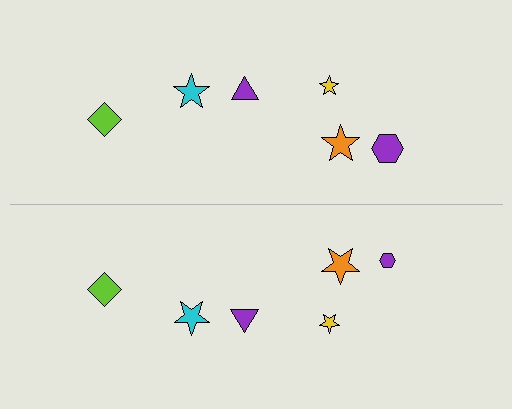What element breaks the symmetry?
The purple hexagon on the bottom side has a different size than its mirror counterpart.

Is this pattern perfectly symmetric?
No, the pattern is not perfectly symmetric. The purple hexagon on the bottom side has a different size than its mirror counterpart.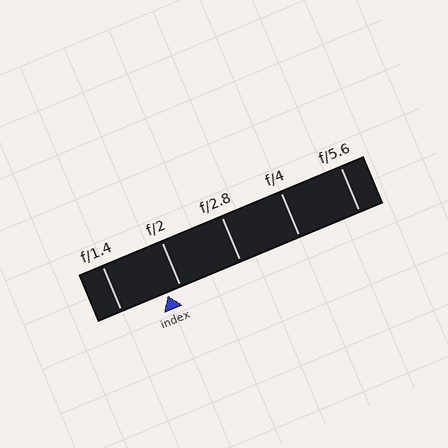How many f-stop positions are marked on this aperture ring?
There are 5 f-stop positions marked.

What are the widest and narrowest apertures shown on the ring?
The widest aperture shown is f/1.4 and the narrowest is f/5.6.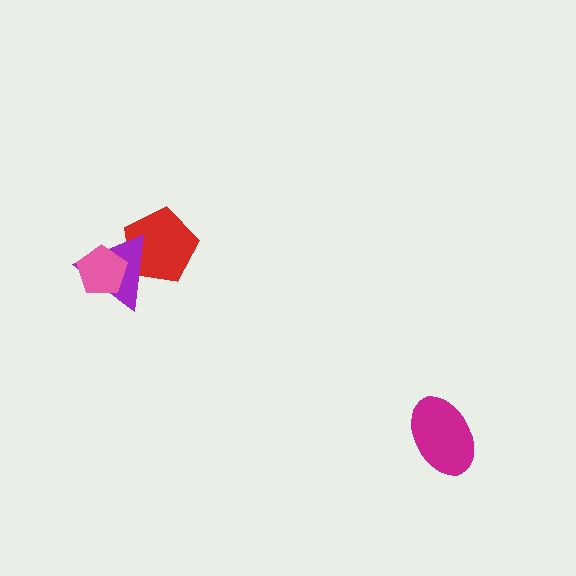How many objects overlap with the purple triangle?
2 objects overlap with the purple triangle.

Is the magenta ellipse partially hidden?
No, no other shape covers it.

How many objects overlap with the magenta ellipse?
0 objects overlap with the magenta ellipse.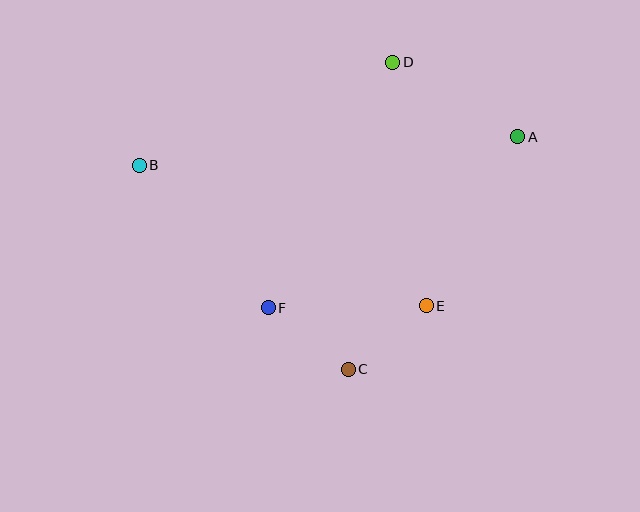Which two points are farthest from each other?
Points A and B are farthest from each other.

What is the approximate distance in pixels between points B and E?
The distance between B and E is approximately 320 pixels.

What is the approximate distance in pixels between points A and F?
The distance between A and F is approximately 302 pixels.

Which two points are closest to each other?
Points C and E are closest to each other.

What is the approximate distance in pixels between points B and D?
The distance between B and D is approximately 273 pixels.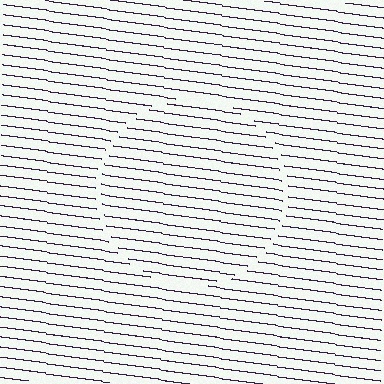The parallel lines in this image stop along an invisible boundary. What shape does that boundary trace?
An illusory circle. The interior of the shape contains the same grating, shifted by half a period — the contour is defined by the phase discontinuity where line-ends from the inner and outer gratings abut.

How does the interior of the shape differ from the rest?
The interior of the shape contains the same grating, shifted by half a period — the contour is defined by the phase discontinuity where line-ends from the inner and outer gratings abut.